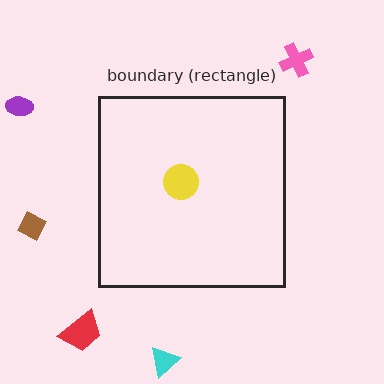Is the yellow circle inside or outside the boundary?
Inside.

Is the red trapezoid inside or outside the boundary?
Outside.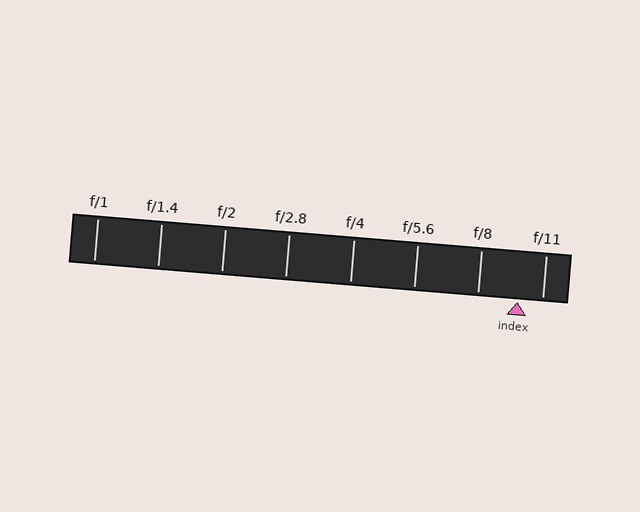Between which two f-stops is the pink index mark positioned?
The index mark is between f/8 and f/11.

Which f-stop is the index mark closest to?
The index mark is closest to f/11.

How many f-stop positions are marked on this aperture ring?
There are 8 f-stop positions marked.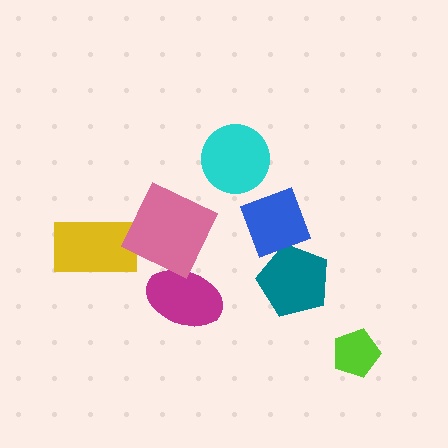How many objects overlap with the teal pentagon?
1 object overlaps with the teal pentagon.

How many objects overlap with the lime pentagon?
0 objects overlap with the lime pentagon.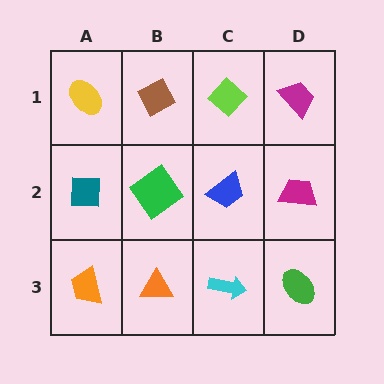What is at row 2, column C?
A blue trapezoid.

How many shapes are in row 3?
4 shapes.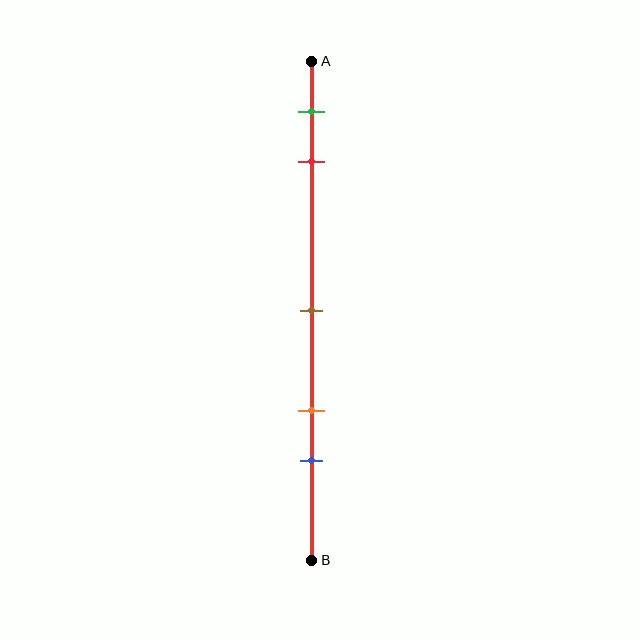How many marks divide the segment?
There are 5 marks dividing the segment.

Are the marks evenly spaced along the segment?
No, the marks are not evenly spaced.